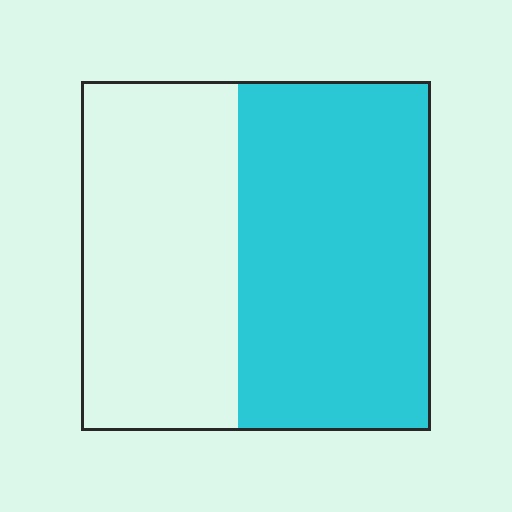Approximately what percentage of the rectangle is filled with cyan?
Approximately 55%.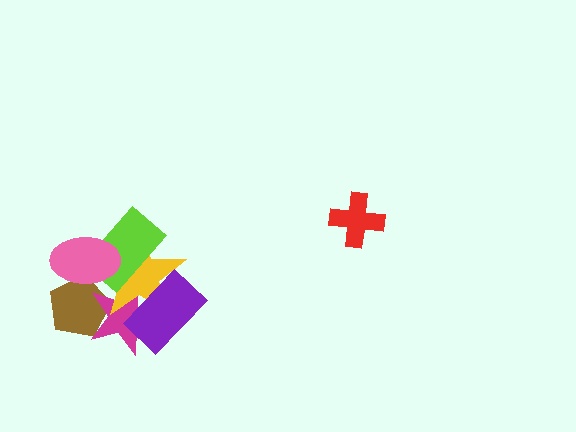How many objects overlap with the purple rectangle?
2 objects overlap with the purple rectangle.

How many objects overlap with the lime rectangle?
3 objects overlap with the lime rectangle.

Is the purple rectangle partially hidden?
No, no other shape covers it.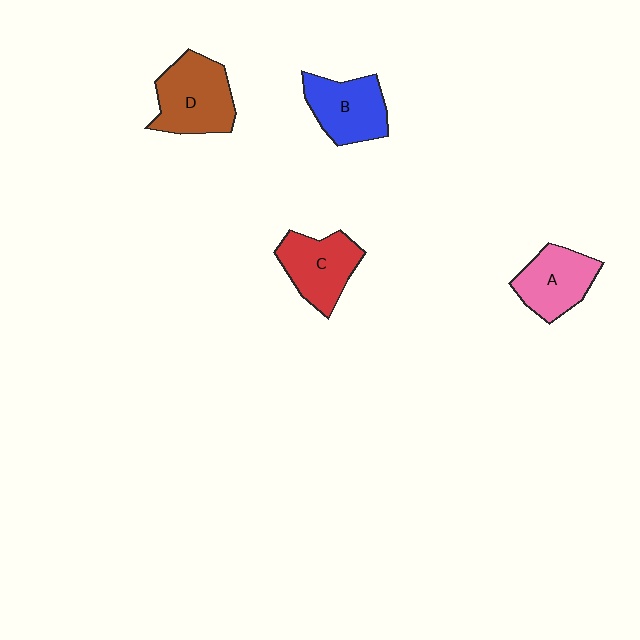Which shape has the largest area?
Shape D (brown).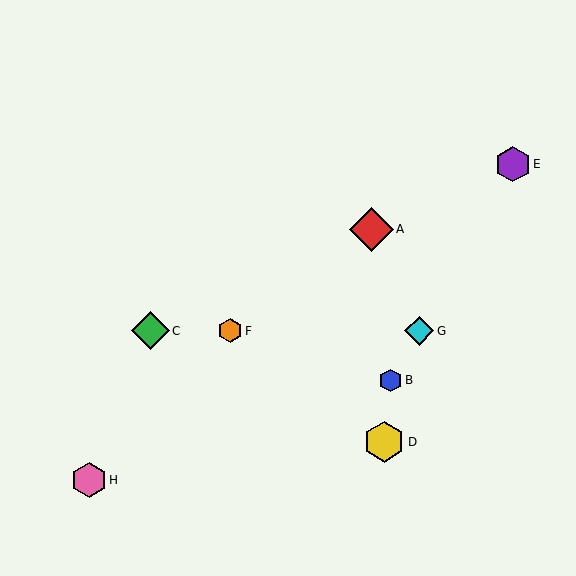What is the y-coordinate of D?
Object D is at y≈442.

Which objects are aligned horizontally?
Objects C, F, G are aligned horizontally.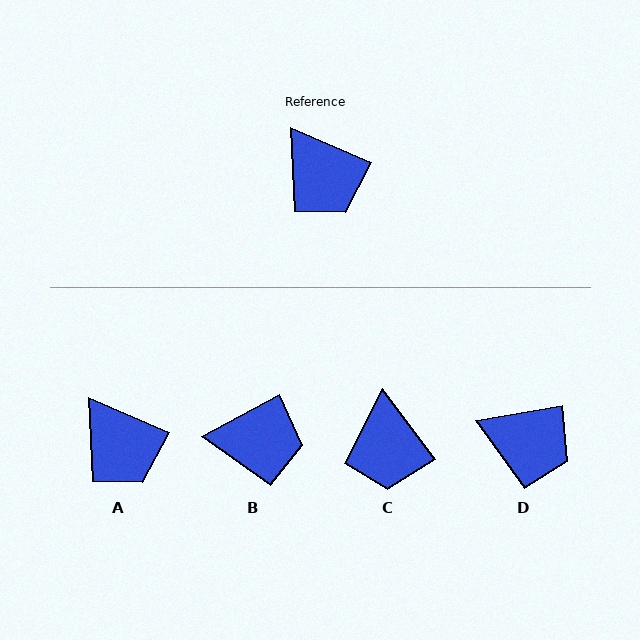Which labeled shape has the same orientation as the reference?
A.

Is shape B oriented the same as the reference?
No, it is off by about 52 degrees.